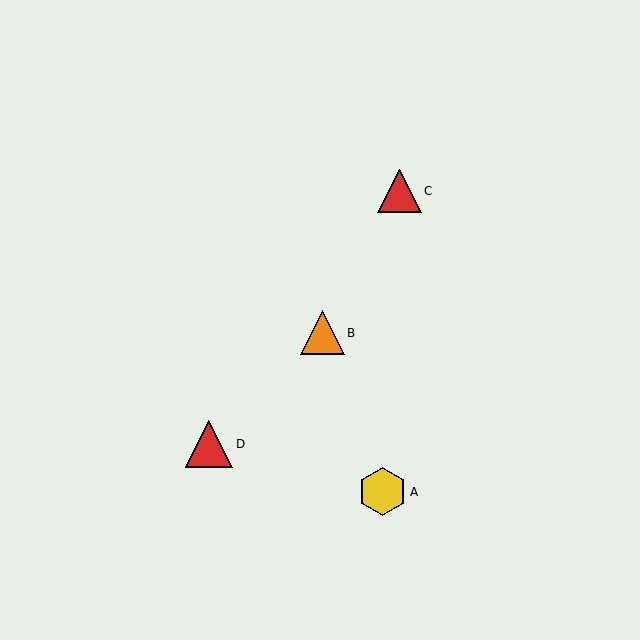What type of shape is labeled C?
Shape C is a red triangle.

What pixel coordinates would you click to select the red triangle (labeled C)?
Click at (399, 191) to select the red triangle C.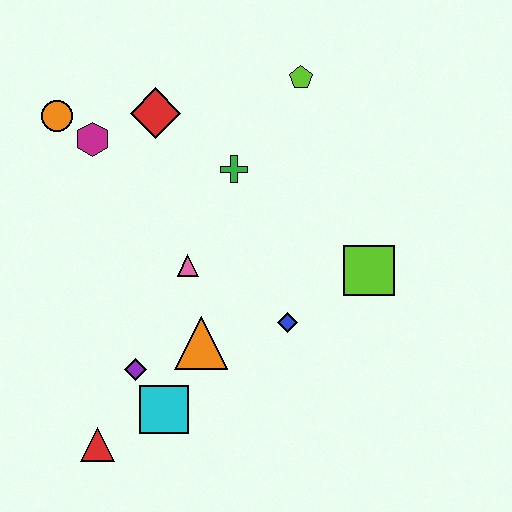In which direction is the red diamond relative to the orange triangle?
The red diamond is above the orange triangle.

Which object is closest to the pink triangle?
The orange triangle is closest to the pink triangle.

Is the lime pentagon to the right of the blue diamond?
Yes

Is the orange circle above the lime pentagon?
No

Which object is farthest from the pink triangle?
The lime pentagon is farthest from the pink triangle.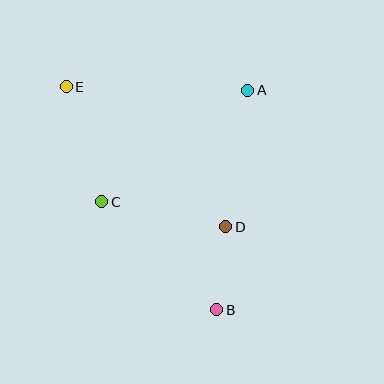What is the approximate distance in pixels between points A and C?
The distance between A and C is approximately 184 pixels.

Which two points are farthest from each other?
Points B and E are farthest from each other.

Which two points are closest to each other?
Points B and D are closest to each other.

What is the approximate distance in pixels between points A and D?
The distance between A and D is approximately 138 pixels.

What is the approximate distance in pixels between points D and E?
The distance between D and E is approximately 212 pixels.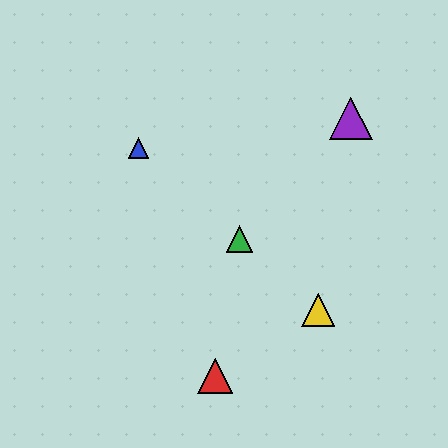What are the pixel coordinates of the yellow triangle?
The yellow triangle is at (318, 310).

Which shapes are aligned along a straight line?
The blue triangle, the green triangle, the yellow triangle are aligned along a straight line.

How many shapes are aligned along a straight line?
3 shapes (the blue triangle, the green triangle, the yellow triangle) are aligned along a straight line.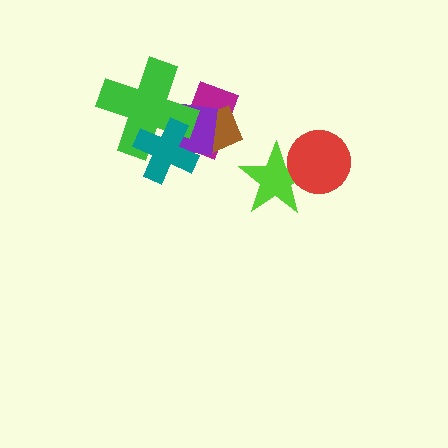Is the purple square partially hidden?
Yes, it is partially covered by another shape.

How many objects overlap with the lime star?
1 object overlaps with the lime star.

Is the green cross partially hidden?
Yes, it is partially covered by another shape.